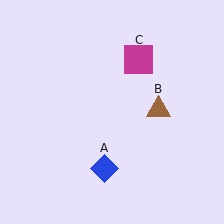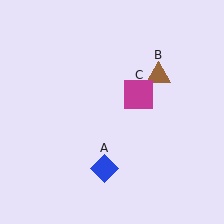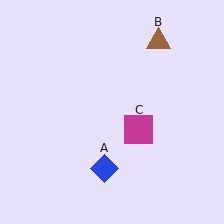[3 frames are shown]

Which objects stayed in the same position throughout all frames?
Blue diamond (object A) remained stationary.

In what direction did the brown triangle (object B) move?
The brown triangle (object B) moved up.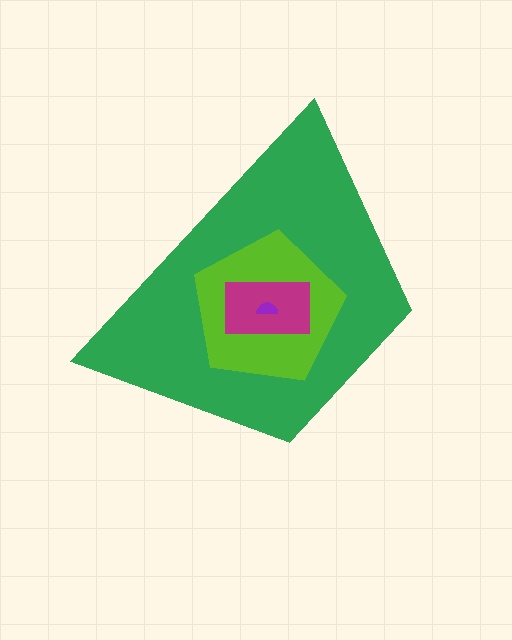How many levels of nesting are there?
4.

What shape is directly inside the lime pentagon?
The magenta rectangle.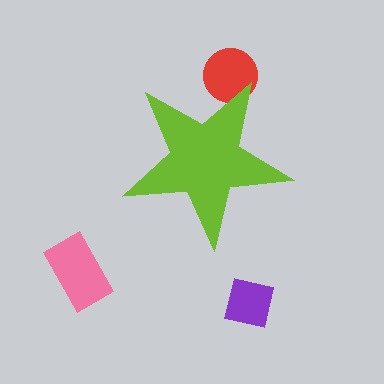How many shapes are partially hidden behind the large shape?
1 shape is partially hidden.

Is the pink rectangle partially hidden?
No, the pink rectangle is fully visible.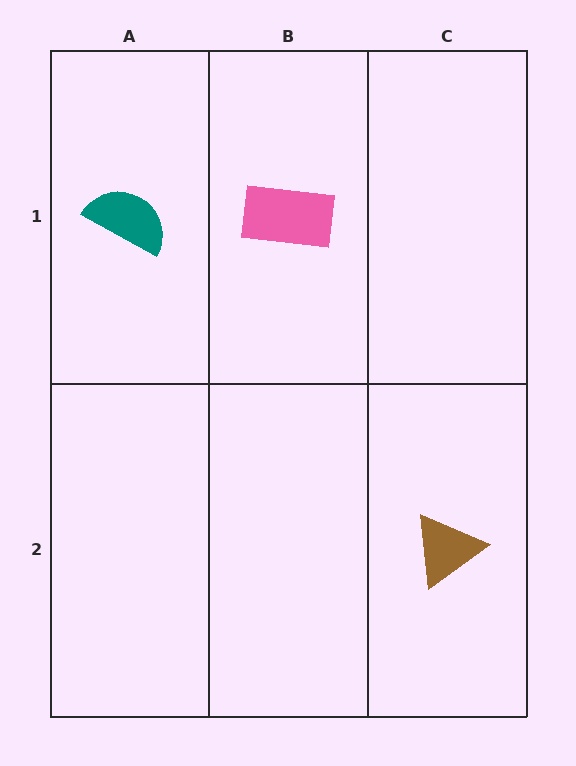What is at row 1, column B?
A pink rectangle.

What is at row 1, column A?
A teal semicircle.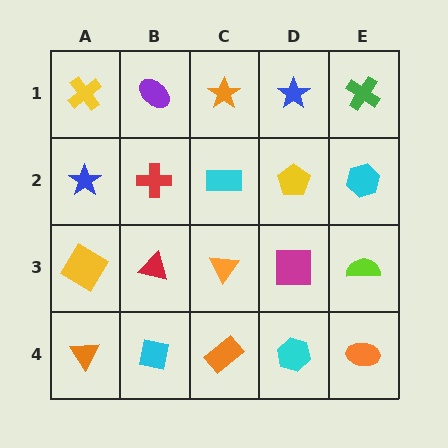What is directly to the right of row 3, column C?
A magenta square.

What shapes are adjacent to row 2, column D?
A blue star (row 1, column D), a magenta square (row 3, column D), a cyan rectangle (row 2, column C), a cyan hexagon (row 2, column E).